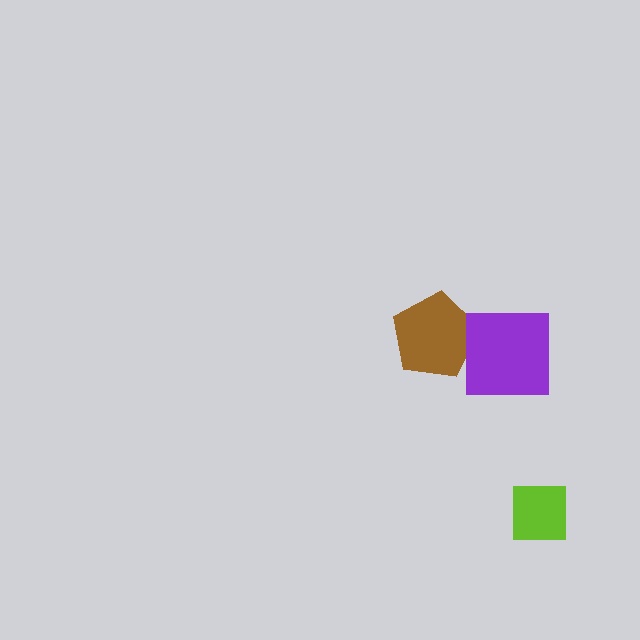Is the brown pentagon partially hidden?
Yes, it is partially covered by another shape.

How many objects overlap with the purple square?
1 object overlaps with the purple square.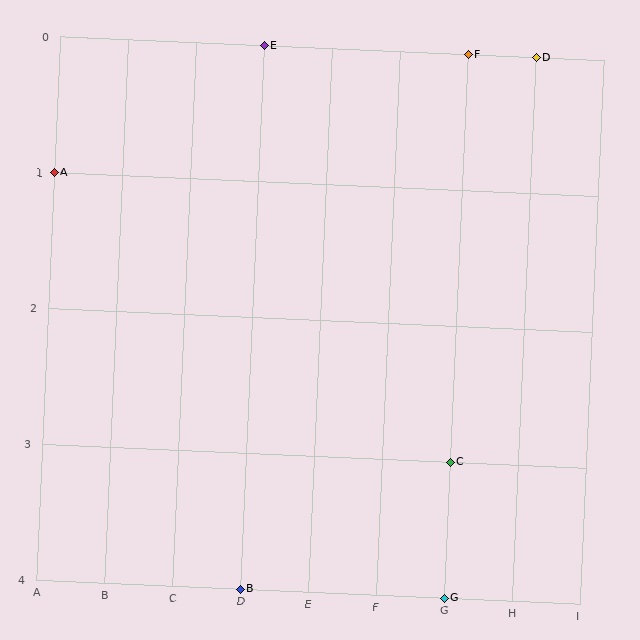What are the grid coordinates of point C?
Point C is at grid coordinates (G, 3).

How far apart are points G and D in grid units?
Points G and D are 1 column and 4 rows apart (about 4.1 grid units diagonally).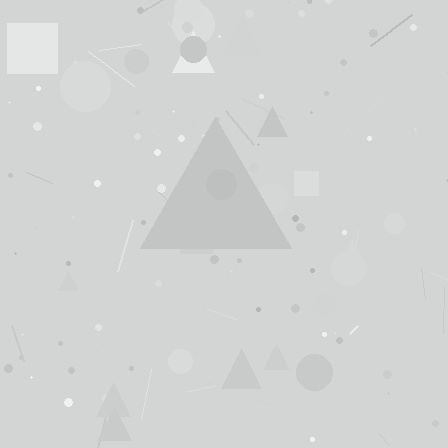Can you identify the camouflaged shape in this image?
The camouflaged shape is a triangle.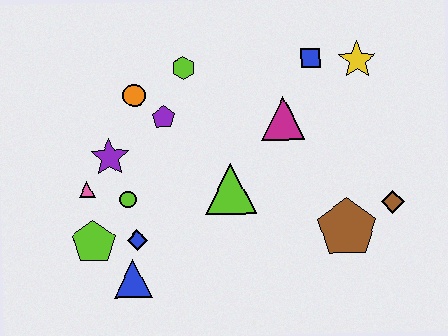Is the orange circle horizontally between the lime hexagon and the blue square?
No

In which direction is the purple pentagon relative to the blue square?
The purple pentagon is to the left of the blue square.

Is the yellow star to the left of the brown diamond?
Yes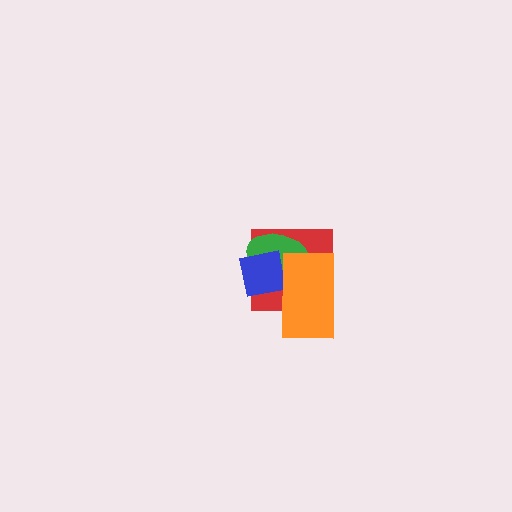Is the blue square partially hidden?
Yes, it is partially covered by another shape.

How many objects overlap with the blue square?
3 objects overlap with the blue square.